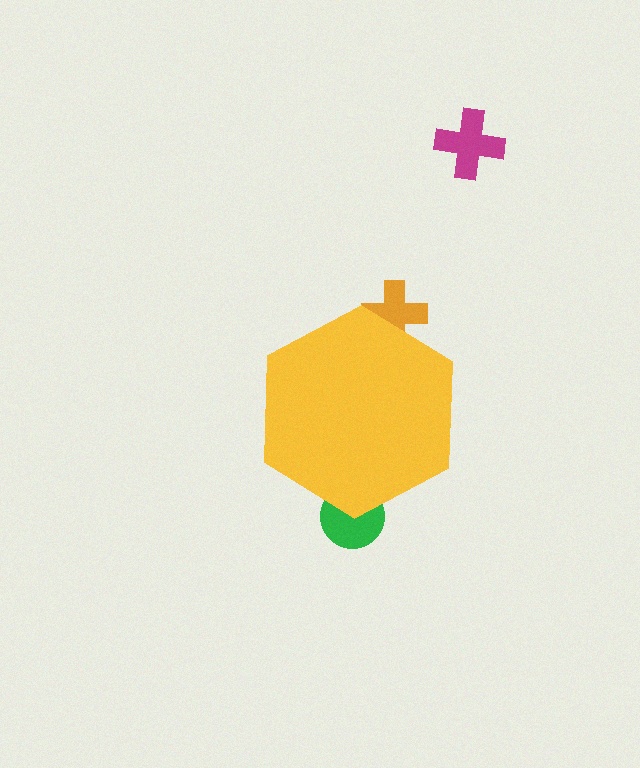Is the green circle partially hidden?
Yes, the green circle is partially hidden behind the yellow hexagon.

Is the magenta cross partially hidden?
No, the magenta cross is fully visible.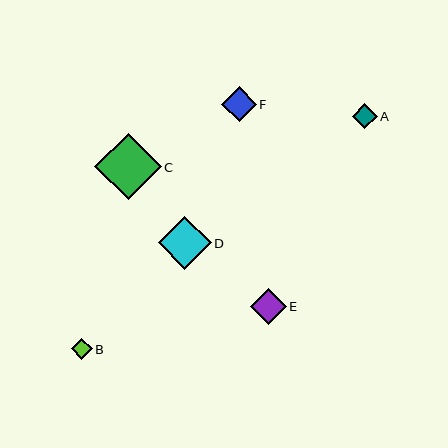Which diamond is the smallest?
Diamond B is the smallest with a size of approximately 21 pixels.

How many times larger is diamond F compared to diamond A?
Diamond F is approximately 1.4 times the size of diamond A.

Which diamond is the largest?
Diamond C is the largest with a size of approximately 67 pixels.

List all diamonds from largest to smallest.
From largest to smallest: C, D, E, F, A, B.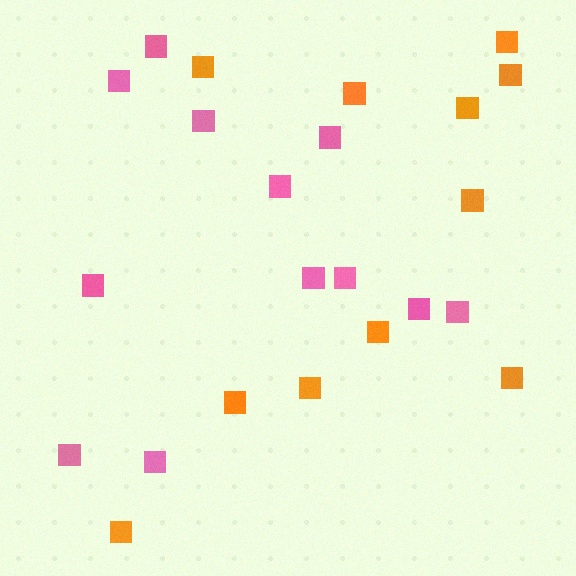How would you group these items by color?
There are 2 groups: one group of pink squares (12) and one group of orange squares (11).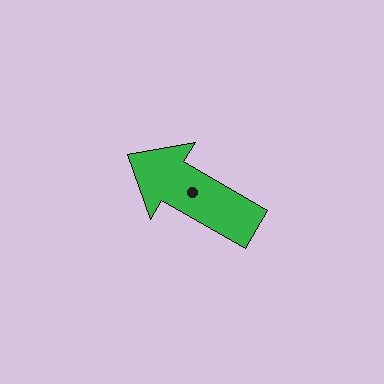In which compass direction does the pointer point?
Northwest.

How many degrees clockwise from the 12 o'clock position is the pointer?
Approximately 300 degrees.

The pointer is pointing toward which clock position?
Roughly 10 o'clock.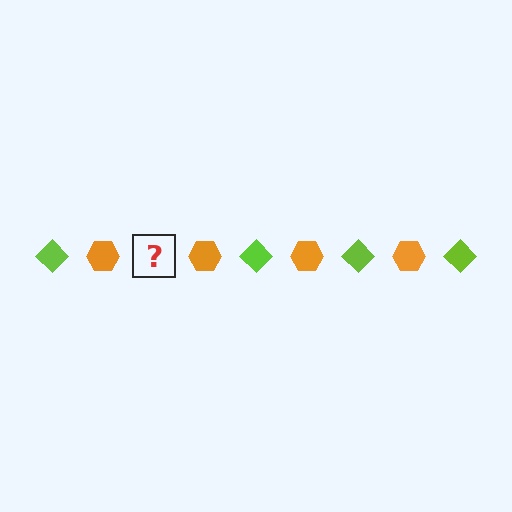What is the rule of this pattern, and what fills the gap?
The rule is that the pattern alternates between lime diamond and orange hexagon. The gap should be filled with a lime diamond.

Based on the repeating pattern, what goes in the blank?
The blank should be a lime diamond.